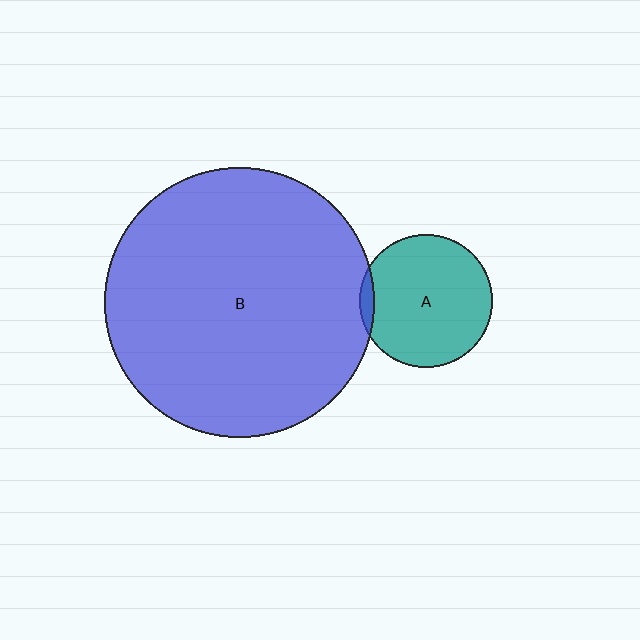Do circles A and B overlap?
Yes.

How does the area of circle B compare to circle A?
Approximately 4.1 times.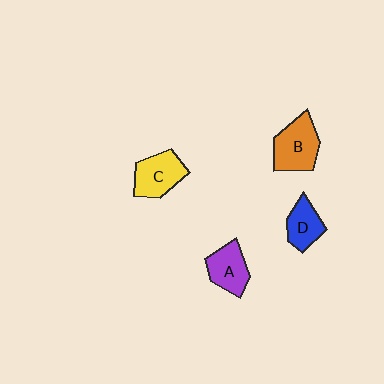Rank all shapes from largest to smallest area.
From largest to smallest: B (orange), C (yellow), A (purple), D (blue).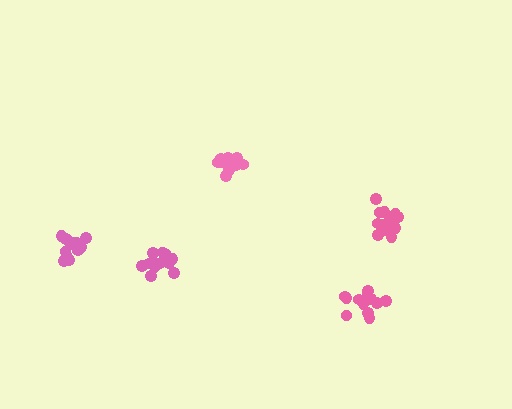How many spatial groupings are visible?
There are 5 spatial groupings.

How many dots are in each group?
Group 1: 13 dots, Group 2: 13 dots, Group 3: 14 dots, Group 4: 14 dots, Group 5: 14 dots (68 total).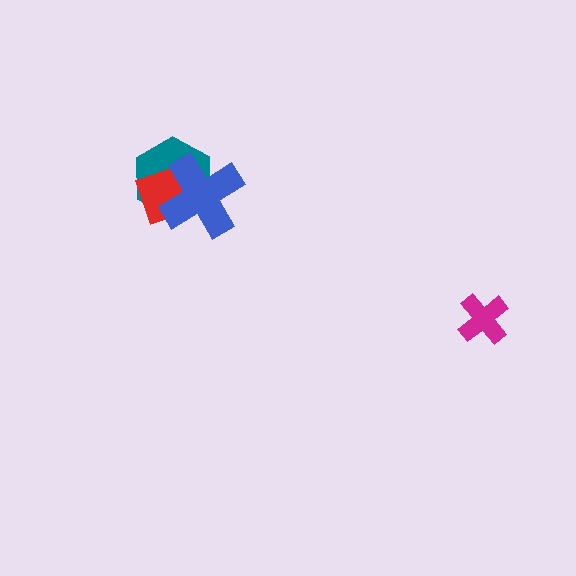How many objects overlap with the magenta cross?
0 objects overlap with the magenta cross.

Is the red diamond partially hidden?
Yes, it is partially covered by another shape.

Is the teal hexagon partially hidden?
Yes, it is partially covered by another shape.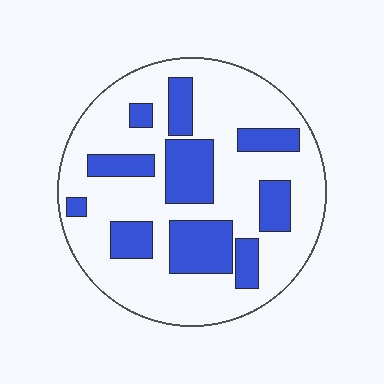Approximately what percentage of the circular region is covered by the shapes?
Approximately 30%.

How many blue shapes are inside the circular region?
10.